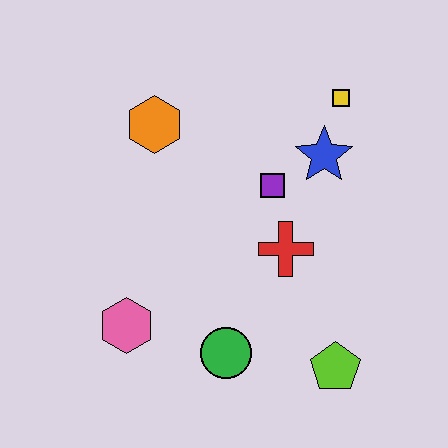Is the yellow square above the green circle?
Yes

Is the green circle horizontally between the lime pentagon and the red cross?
No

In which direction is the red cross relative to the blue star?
The red cross is below the blue star.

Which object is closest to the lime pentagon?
The green circle is closest to the lime pentagon.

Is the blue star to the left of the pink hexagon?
No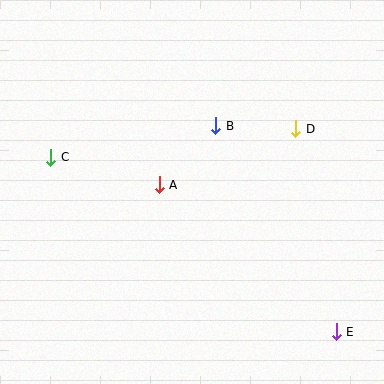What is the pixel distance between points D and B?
The distance between D and B is 80 pixels.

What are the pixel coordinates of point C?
Point C is at (51, 157).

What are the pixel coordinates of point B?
Point B is at (216, 126).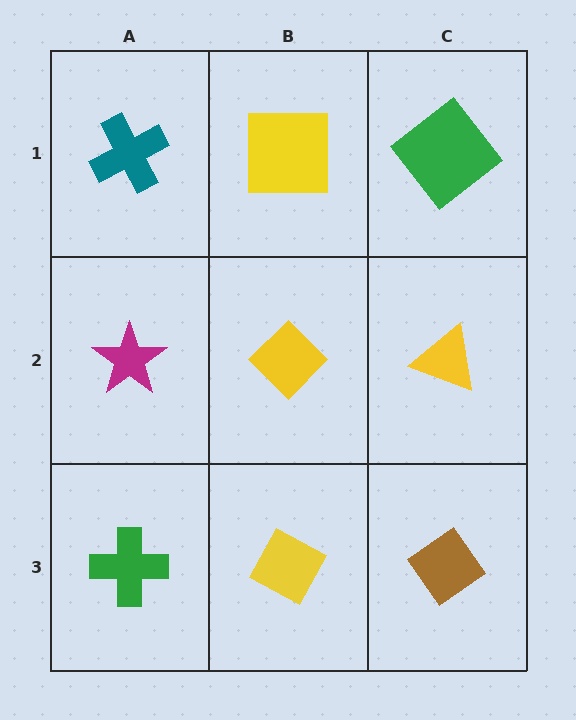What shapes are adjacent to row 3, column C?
A yellow triangle (row 2, column C), a yellow diamond (row 3, column B).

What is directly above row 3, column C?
A yellow triangle.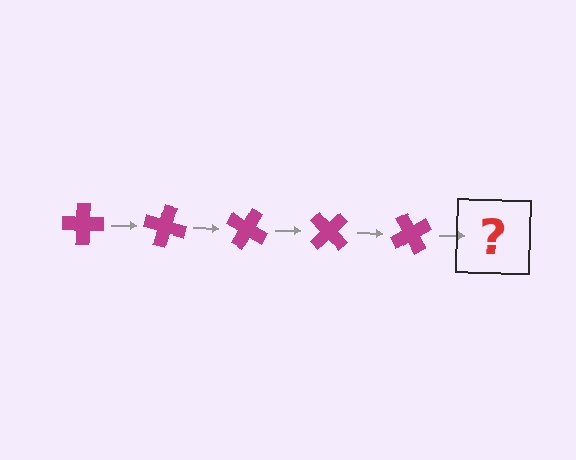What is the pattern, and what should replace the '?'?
The pattern is that the cross rotates 15 degrees each step. The '?' should be a magenta cross rotated 75 degrees.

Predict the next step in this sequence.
The next step is a magenta cross rotated 75 degrees.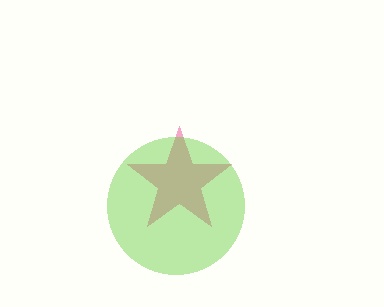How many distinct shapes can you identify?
There are 2 distinct shapes: a pink star, a lime circle.